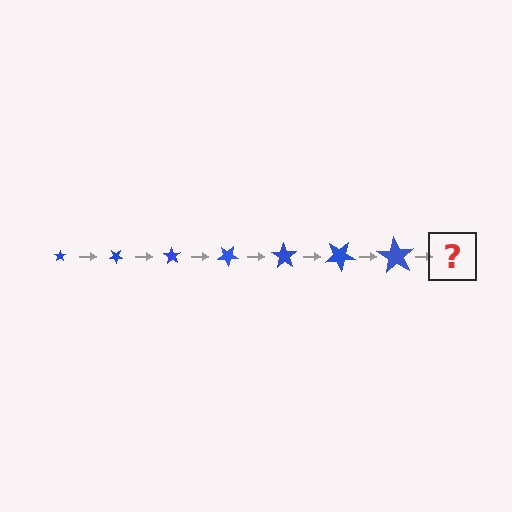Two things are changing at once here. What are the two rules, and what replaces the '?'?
The two rules are that the star grows larger each step and it rotates 35 degrees each step. The '?' should be a star, larger than the previous one and rotated 245 degrees from the start.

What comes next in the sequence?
The next element should be a star, larger than the previous one and rotated 245 degrees from the start.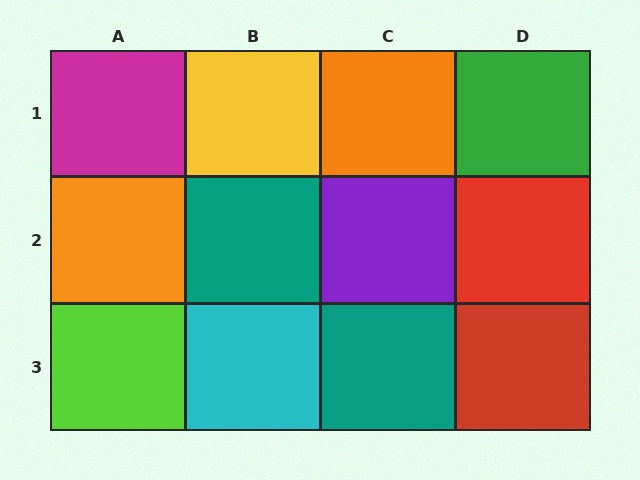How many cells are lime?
1 cell is lime.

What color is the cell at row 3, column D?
Red.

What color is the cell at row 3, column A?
Lime.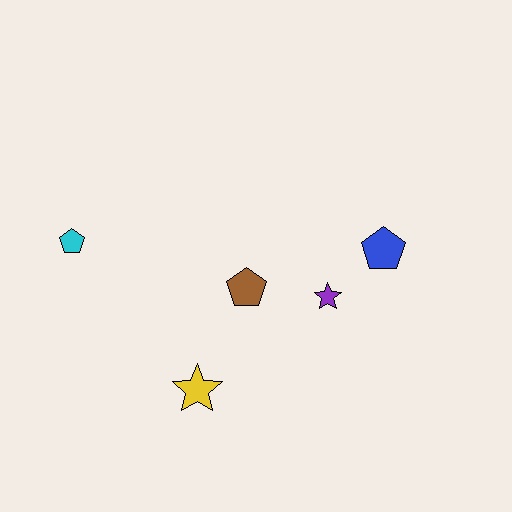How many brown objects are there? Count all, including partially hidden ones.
There is 1 brown object.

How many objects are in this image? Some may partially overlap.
There are 5 objects.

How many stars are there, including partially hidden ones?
There are 2 stars.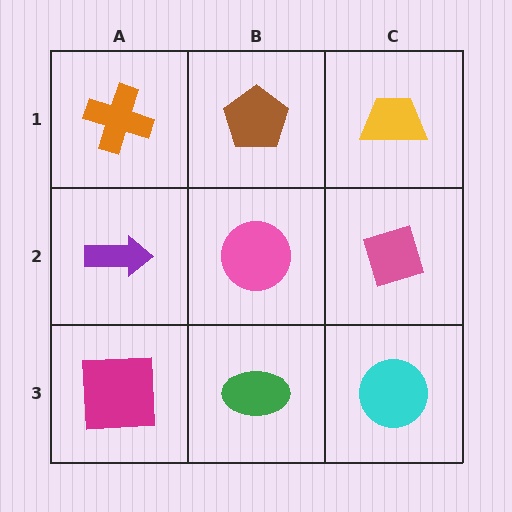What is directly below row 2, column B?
A green ellipse.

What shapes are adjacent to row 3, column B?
A pink circle (row 2, column B), a magenta square (row 3, column A), a cyan circle (row 3, column C).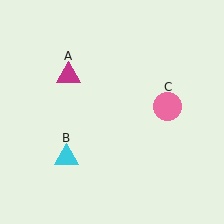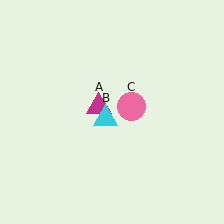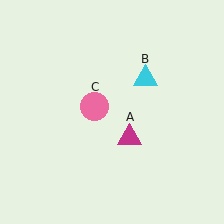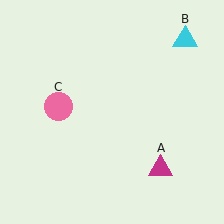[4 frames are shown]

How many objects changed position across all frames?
3 objects changed position: magenta triangle (object A), cyan triangle (object B), pink circle (object C).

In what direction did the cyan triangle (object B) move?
The cyan triangle (object B) moved up and to the right.